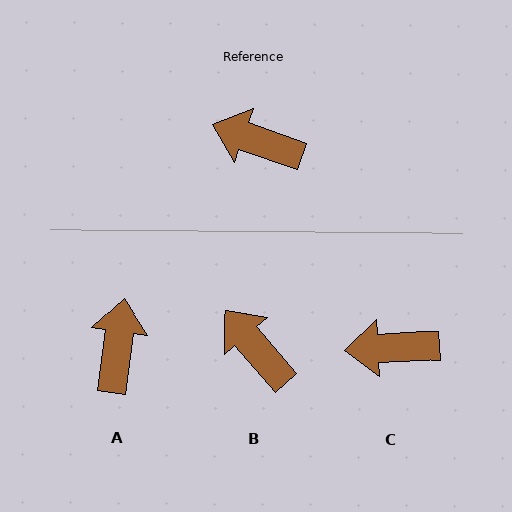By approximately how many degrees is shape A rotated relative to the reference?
Approximately 78 degrees clockwise.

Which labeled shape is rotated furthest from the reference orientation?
A, about 78 degrees away.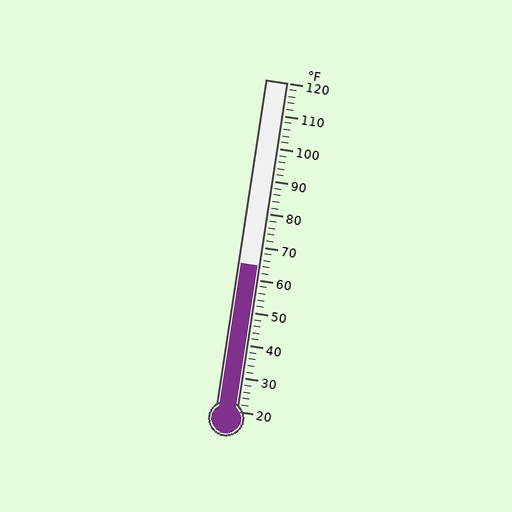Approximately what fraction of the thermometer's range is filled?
The thermometer is filled to approximately 45% of its range.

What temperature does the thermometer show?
The thermometer shows approximately 64°F.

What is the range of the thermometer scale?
The thermometer scale ranges from 20°F to 120°F.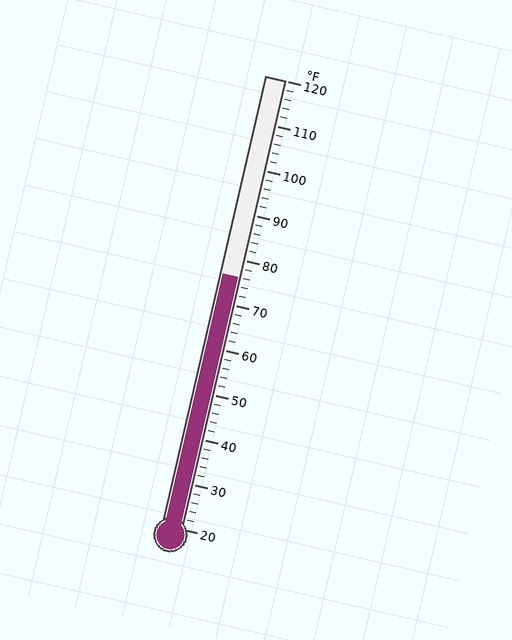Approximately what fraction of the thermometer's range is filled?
The thermometer is filled to approximately 55% of its range.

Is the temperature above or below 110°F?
The temperature is below 110°F.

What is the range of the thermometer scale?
The thermometer scale ranges from 20°F to 120°F.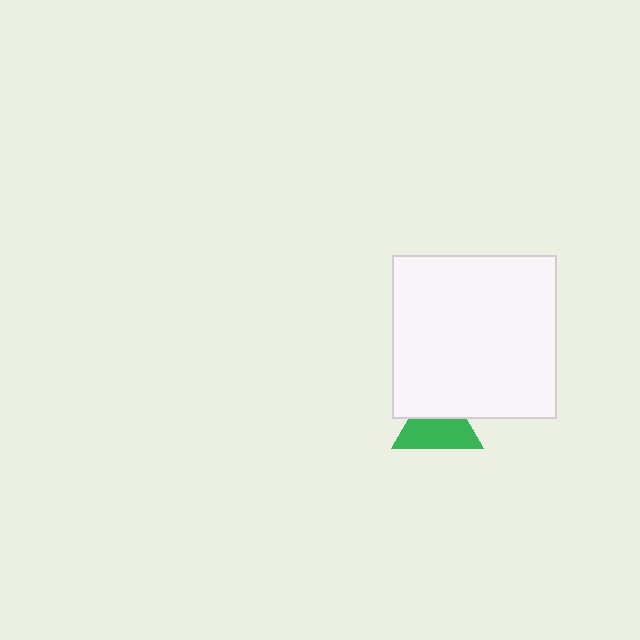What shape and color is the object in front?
The object in front is a white square.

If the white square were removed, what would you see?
You would see the complete green triangle.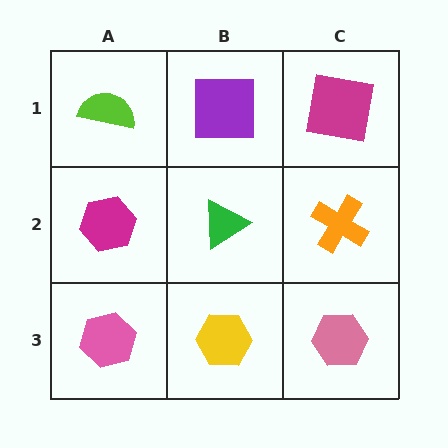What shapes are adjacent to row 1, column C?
An orange cross (row 2, column C), a purple square (row 1, column B).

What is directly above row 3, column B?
A green triangle.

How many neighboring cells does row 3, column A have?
2.